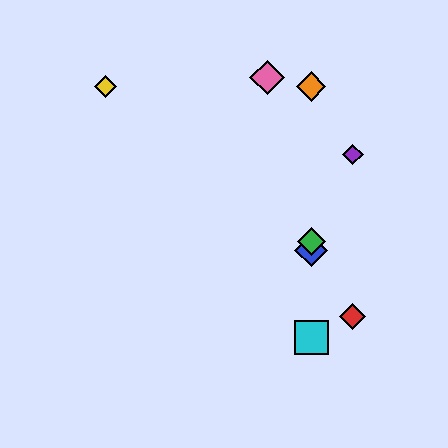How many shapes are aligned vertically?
4 shapes (the blue diamond, the green diamond, the orange diamond, the cyan square) are aligned vertically.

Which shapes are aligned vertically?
The blue diamond, the green diamond, the orange diamond, the cyan square are aligned vertically.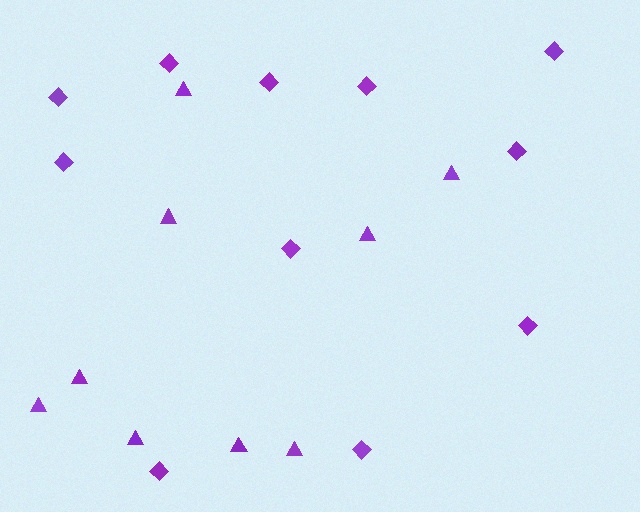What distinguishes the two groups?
There are 2 groups: one group of triangles (9) and one group of diamonds (11).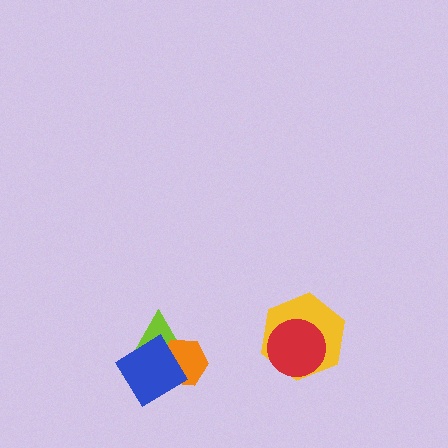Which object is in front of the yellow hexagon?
The red circle is in front of the yellow hexagon.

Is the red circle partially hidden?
No, no other shape covers it.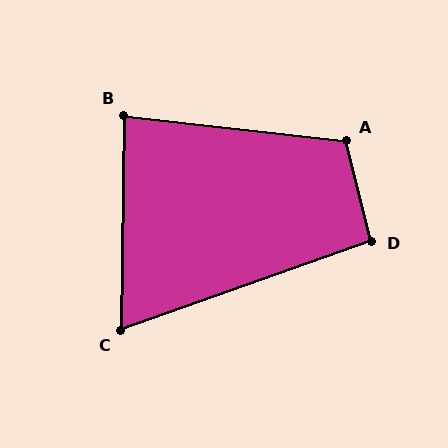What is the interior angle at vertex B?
Approximately 84 degrees (acute).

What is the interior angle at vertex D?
Approximately 96 degrees (obtuse).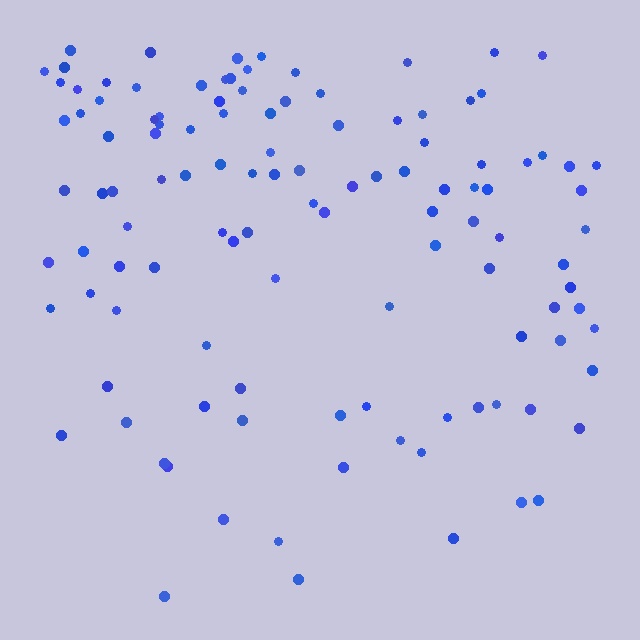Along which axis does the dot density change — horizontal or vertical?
Vertical.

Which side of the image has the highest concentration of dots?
The top.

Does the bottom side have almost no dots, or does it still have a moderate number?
Still a moderate number, just noticeably fewer than the top.